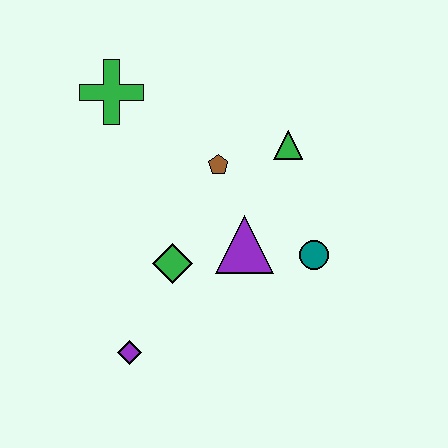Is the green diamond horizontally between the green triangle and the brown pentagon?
No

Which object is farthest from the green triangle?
The purple diamond is farthest from the green triangle.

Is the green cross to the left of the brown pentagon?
Yes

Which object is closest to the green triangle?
The brown pentagon is closest to the green triangle.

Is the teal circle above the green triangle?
No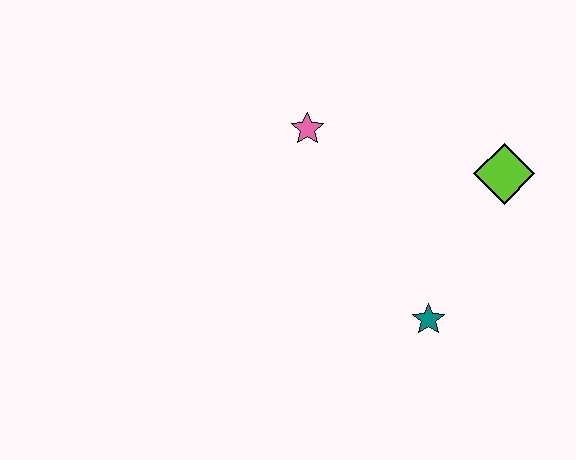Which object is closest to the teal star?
The lime diamond is closest to the teal star.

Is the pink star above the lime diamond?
Yes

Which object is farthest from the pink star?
The teal star is farthest from the pink star.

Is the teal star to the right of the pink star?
Yes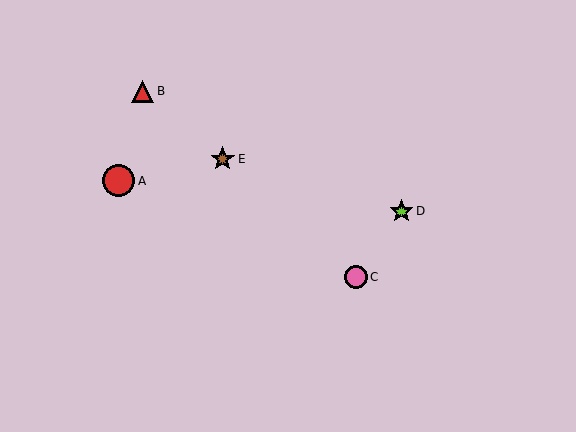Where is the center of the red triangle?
The center of the red triangle is at (143, 91).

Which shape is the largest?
The red circle (labeled A) is the largest.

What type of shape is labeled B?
Shape B is a red triangle.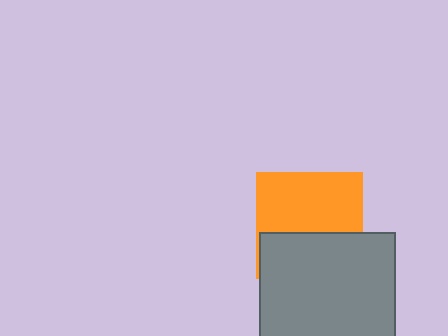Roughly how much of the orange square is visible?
About half of it is visible (roughly 57%).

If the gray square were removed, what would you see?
You would see the complete orange square.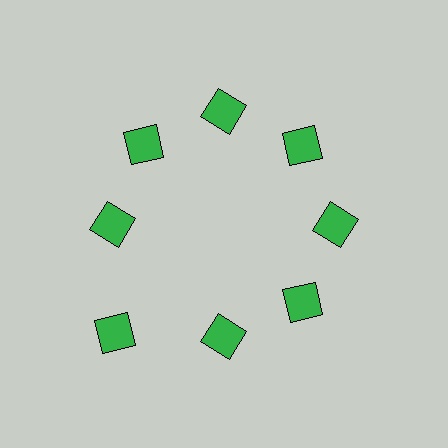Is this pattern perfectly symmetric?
No. The 8 green diamonds are arranged in a ring, but one element near the 8 o'clock position is pushed outward from the center, breaking the 8-fold rotational symmetry.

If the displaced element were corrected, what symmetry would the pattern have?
It would have 8-fold rotational symmetry — the pattern would map onto itself every 45 degrees.